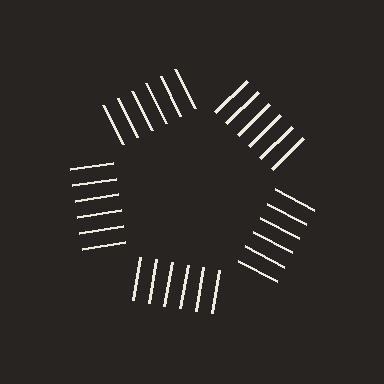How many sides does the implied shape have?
5 sides — the line-ends trace a pentagon.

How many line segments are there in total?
30 — 6 along each of the 5 edges.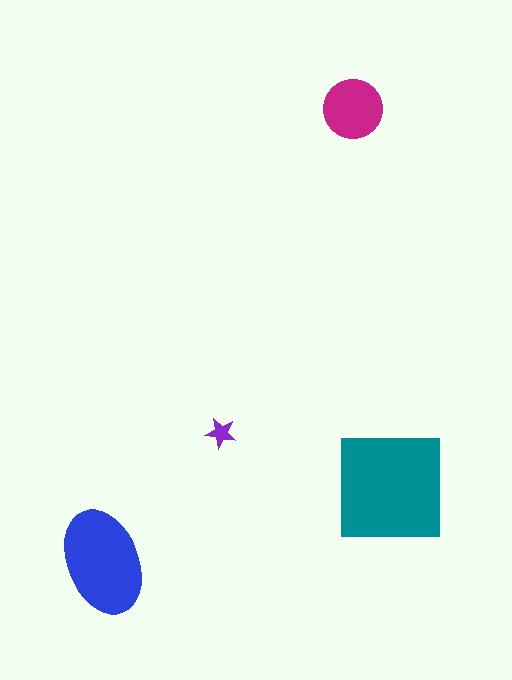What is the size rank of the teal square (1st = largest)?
1st.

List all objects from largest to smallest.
The teal square, the blue ellipse, the magenta circle, the purple star.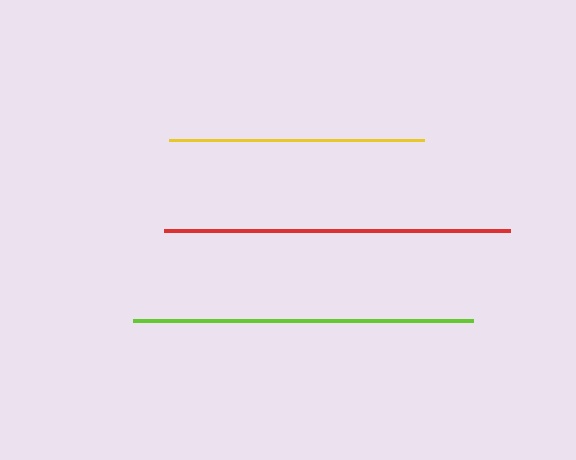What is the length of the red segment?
The red segment is approximately 346 pixels long.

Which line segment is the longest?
The red line is the longest at approximately 346 pixels.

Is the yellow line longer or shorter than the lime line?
The lime line is longer than the yellow line.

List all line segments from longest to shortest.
From longest to shortest: red, lime, yellow.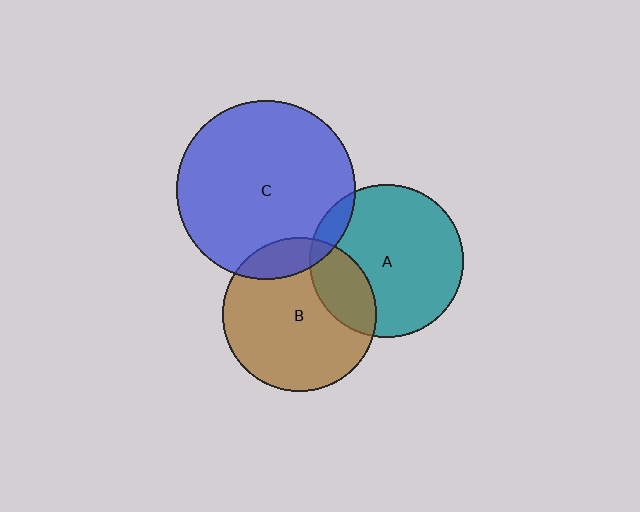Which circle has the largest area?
Circle C (blue).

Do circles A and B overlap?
Yes.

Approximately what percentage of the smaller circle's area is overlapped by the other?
Approximately 20%.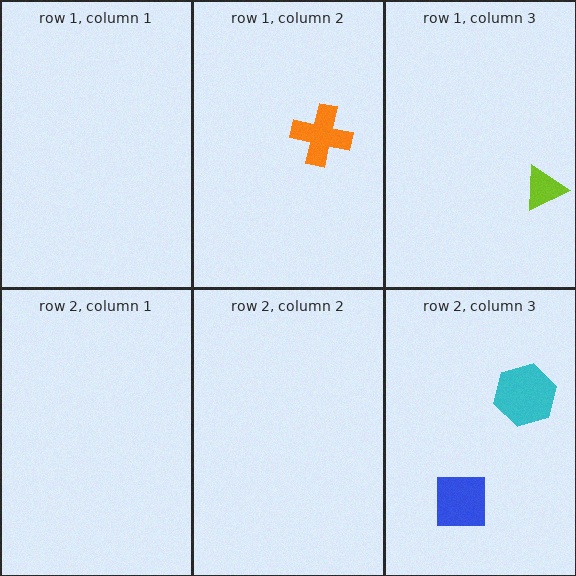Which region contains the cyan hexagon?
The row 2, column 3 region.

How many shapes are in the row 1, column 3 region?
1.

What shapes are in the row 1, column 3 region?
The lime triangle.